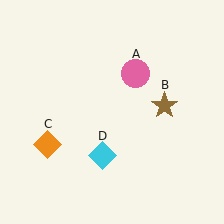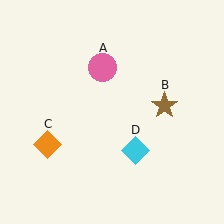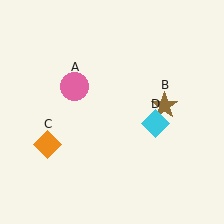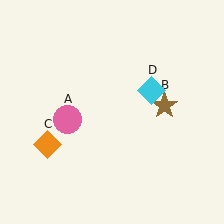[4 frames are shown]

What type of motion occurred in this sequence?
The pink circle (object A), cyan diamond (object D) rotated counterclockwise around the center of the scene.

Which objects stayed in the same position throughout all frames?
Brown star (object B) and orange diamond (object C) remained stationary.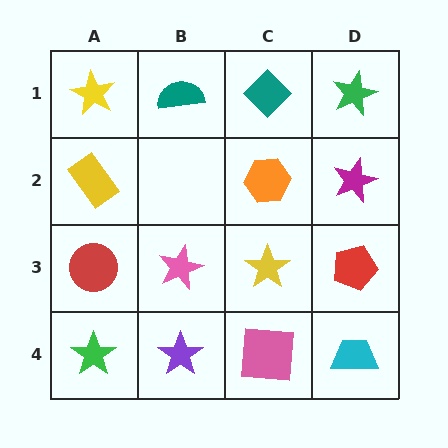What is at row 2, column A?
A yellow rectangle.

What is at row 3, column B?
A pink star.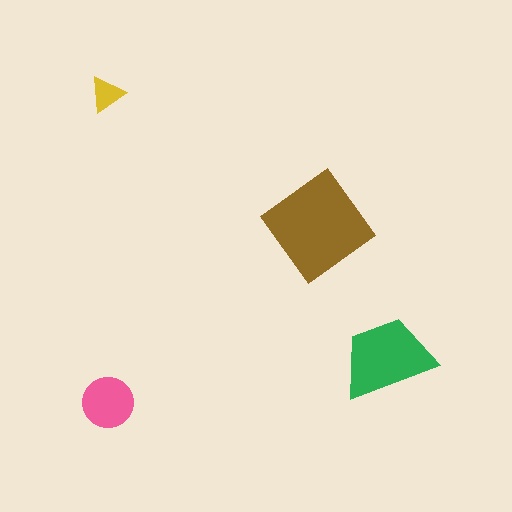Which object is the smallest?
The yellow triangle.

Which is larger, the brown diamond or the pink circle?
The brown diamond.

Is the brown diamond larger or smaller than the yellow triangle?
Larger.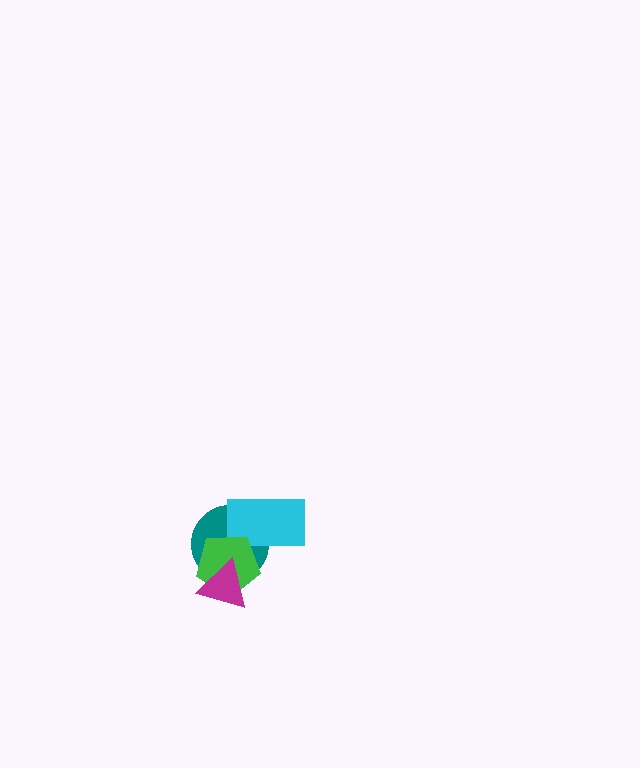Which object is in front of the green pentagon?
The magenta triangle is in front of the green pentagon.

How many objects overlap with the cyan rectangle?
2 objects overlap with the cyan rectangle.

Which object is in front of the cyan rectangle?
The green pentagon is in front of the cyan rectangle.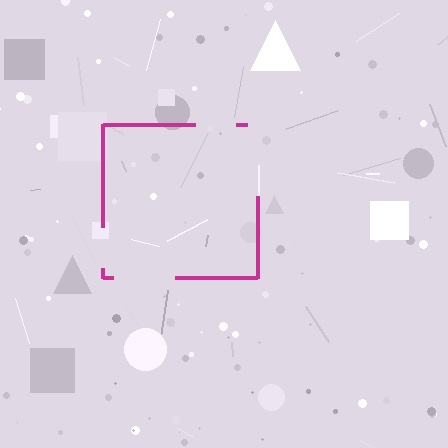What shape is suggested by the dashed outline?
The dashed outline suggests a square.